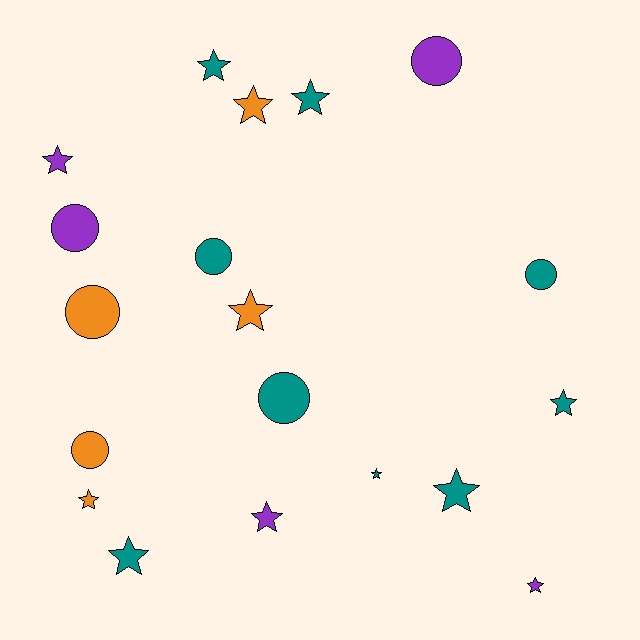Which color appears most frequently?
Teal, with 9 objects.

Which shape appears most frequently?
Star, with 12 objects.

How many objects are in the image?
There are 19 objects.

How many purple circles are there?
There are 2 purple circles.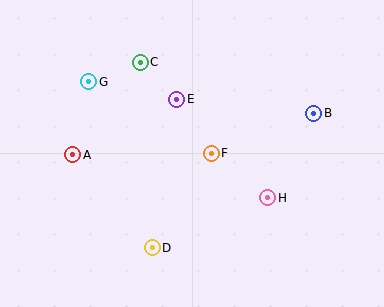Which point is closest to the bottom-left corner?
Point D is closest to the bottom-left corner.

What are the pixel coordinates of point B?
Point B is at (314, 113).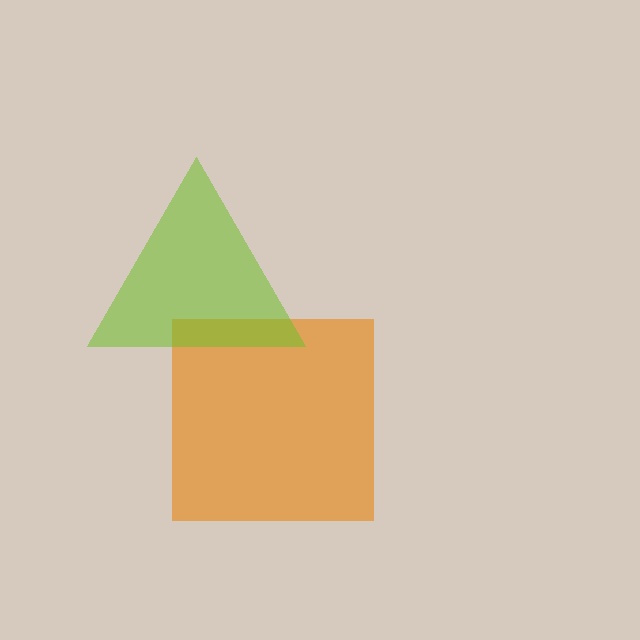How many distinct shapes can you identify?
There are 2 distinct shapes: an orange square, a lime triangle.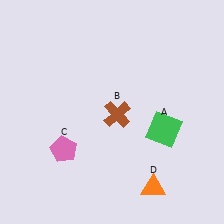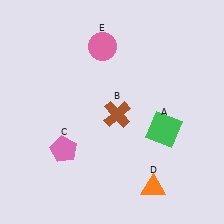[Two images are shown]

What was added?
A pink circle (E) was added in Image 2.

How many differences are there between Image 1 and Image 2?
There is 1 difference between the two images.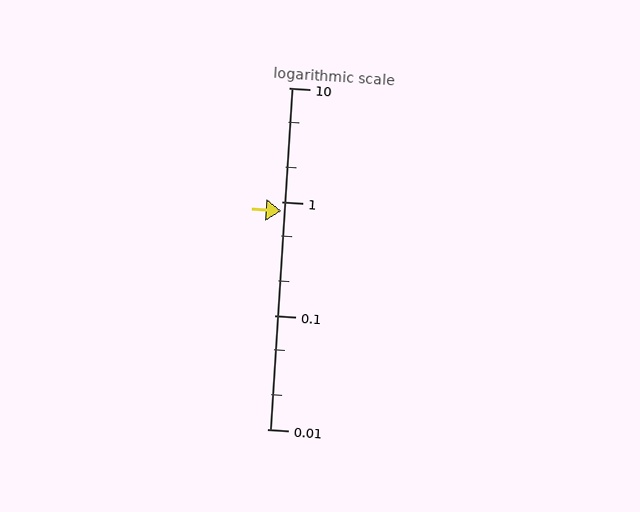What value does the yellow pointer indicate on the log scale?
The pointer indicates approximately 0.82.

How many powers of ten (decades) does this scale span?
The scale spans 3 decades, from 0.01 to 10.